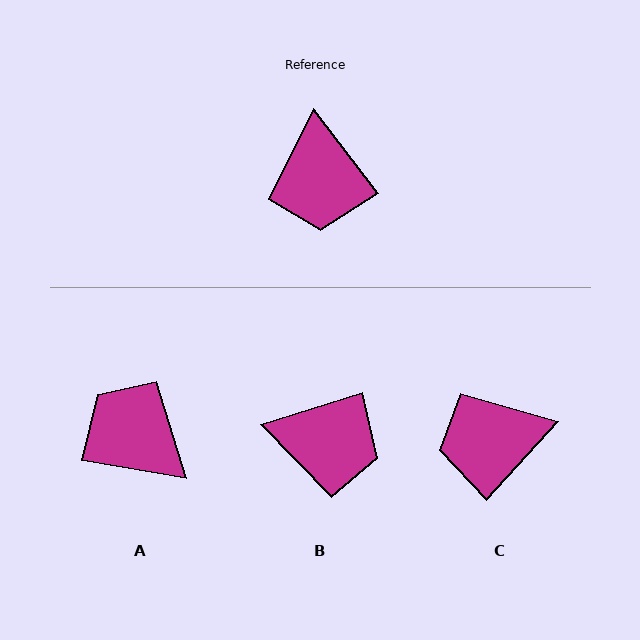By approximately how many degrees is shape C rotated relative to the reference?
Approximately 80 degrees clockwise.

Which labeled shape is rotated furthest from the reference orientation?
A, about 137 degrees away.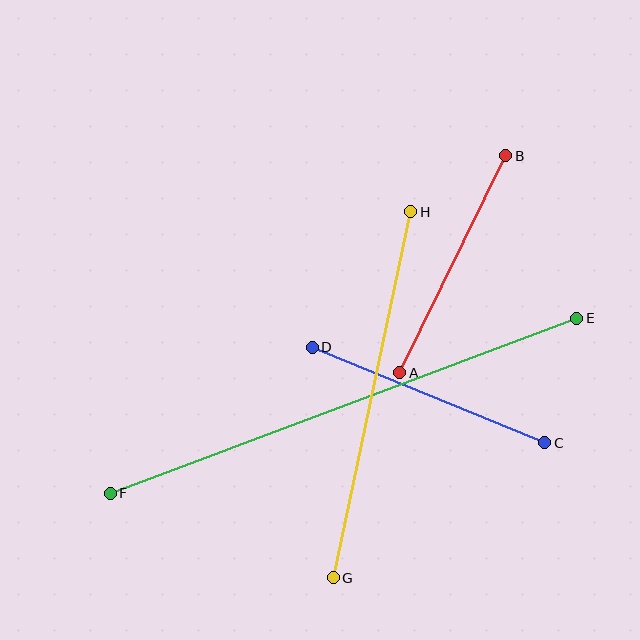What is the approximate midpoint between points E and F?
The midpoint is at approximately (343, 406) pixels.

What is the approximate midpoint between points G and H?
The midpoint is at approximately (372, 395) pixels.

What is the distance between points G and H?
The distance is approximately 374 pixels.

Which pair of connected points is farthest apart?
Points E and F are farthest apart.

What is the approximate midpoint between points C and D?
The midpoint is at approximately (429, 395) pixels.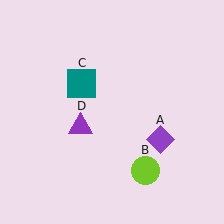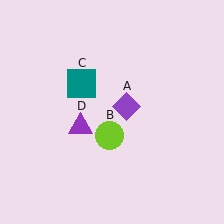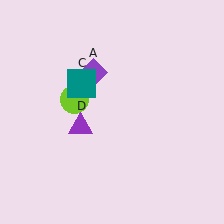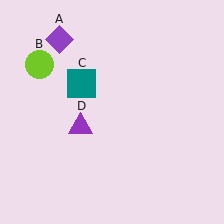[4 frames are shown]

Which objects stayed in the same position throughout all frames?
Teal square (object C) and purple triangle (object D) remained stationary.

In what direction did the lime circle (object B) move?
The lime circle (object B) moved up and to the left.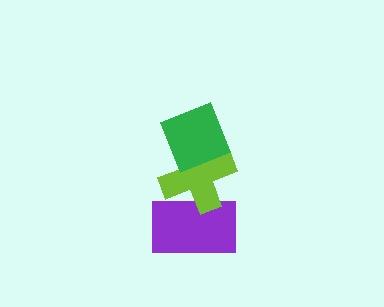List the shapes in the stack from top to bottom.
From top to bottom: the green diamond, the lime cross, the purple rectangle.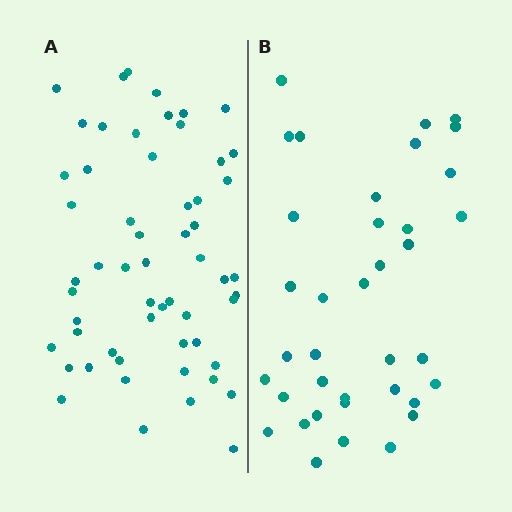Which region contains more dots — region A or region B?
Region A (the left region) has more dots.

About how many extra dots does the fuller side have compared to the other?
Region A has approximately 20 more dots than region B.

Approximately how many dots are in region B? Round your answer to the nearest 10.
About 40 dots. (The exact count is 37, which rounds to 40.)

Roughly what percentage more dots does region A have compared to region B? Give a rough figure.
About 55% more.